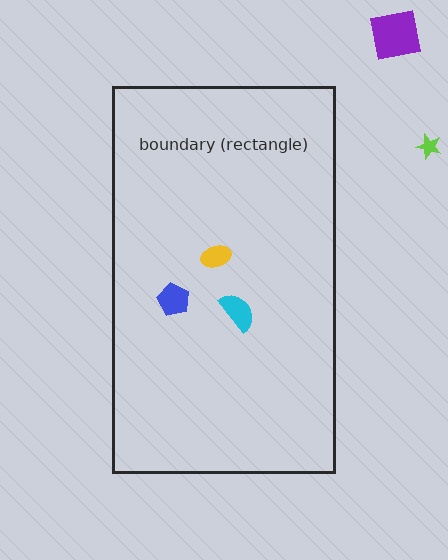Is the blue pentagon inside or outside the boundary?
Inside.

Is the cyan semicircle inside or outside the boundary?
Inside.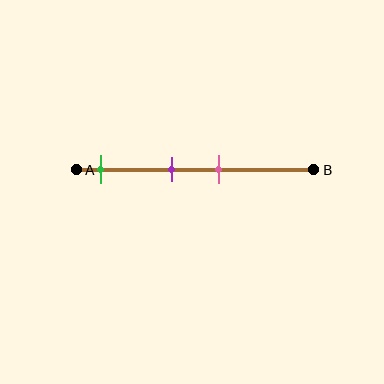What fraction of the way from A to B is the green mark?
The green mark is approximately 10% (0.1) of the way from A to B.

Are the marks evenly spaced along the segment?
No, the marks are not evenly spaced.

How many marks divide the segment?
There are 3 marks dividing the segment.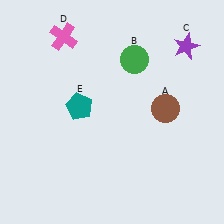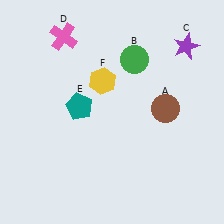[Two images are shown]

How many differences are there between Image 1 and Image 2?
There is 1 difference between the two images.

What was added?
A yellow hexagon (F) was added in Image 2.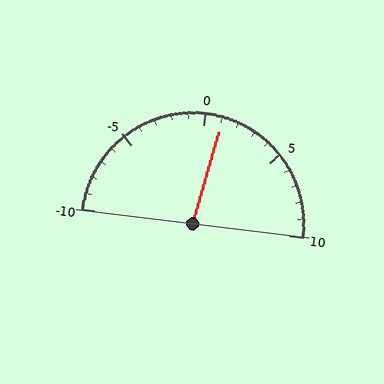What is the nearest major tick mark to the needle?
The nearest major tick mark is 0.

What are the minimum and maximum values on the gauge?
The gauge ranges from -10 to 10.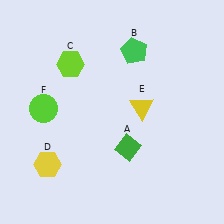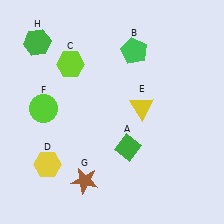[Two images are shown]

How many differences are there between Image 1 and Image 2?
There are 2 differences between the two images.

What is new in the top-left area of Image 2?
A green hexagon (H) was added in the top-left area of Image 2.